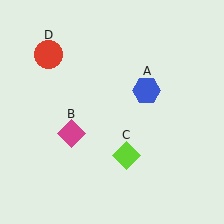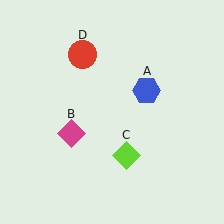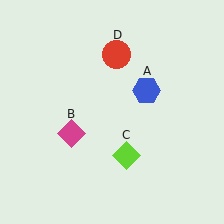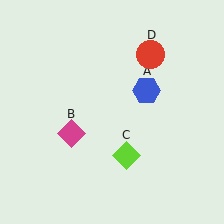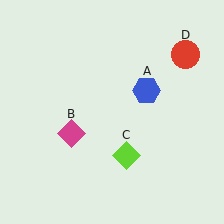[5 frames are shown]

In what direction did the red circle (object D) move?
The red circle (object D) moved right.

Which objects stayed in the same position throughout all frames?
Blue hexagon (object A) and magenta diamond (object B) and lime diamond (object C) remained stationary.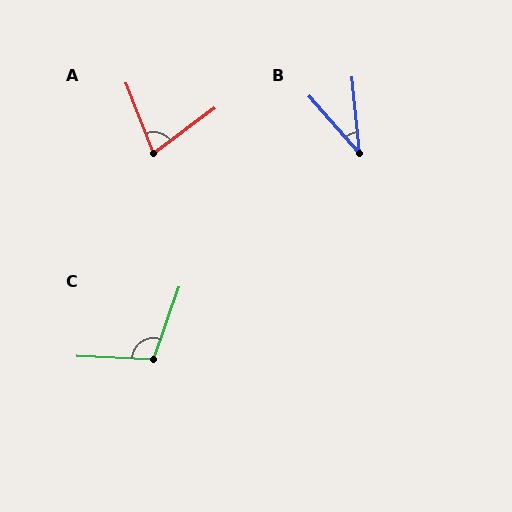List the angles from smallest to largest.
B (36°), A (75°), C (107°).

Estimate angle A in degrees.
Approximately 75 degrees.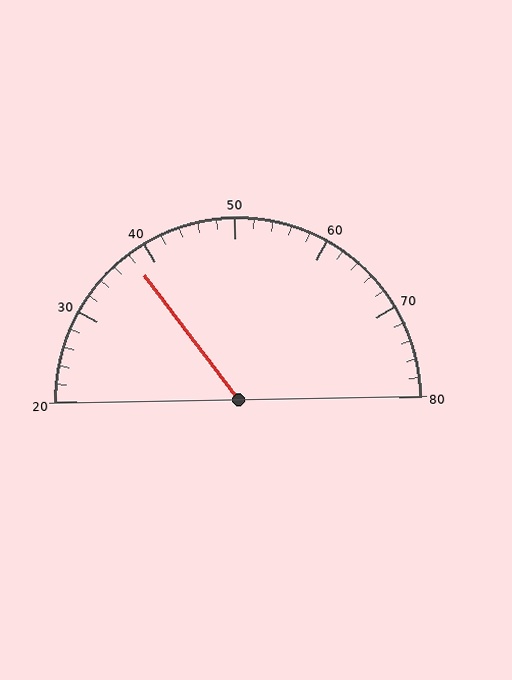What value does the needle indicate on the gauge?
The needle indicates approximately 38.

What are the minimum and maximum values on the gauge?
The gauge ranges from 20 to 80.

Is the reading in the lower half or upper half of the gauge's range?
The reading is in the lower half of the range (20 to 80).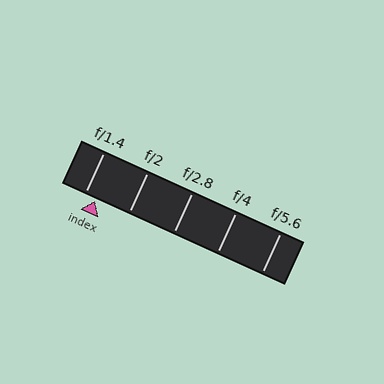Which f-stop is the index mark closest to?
The index mark is closest to f/1.4.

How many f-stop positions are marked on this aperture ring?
There are 5 f-stop positions marked.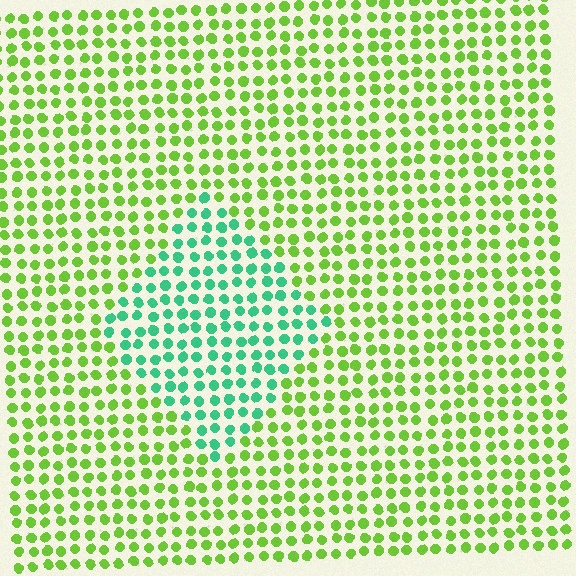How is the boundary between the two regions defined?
The boundary is defined purely by a slight shift in hue (about 55 degrees). Spacing, size, and orientation are identical on both sides.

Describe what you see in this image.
The image is filled with small lime elements in a uniform arrangement. A diamond-shaped region is visible where the elements are tinted to a slightly different hue, forming a subtle color boundary.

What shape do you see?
I see a diamond.